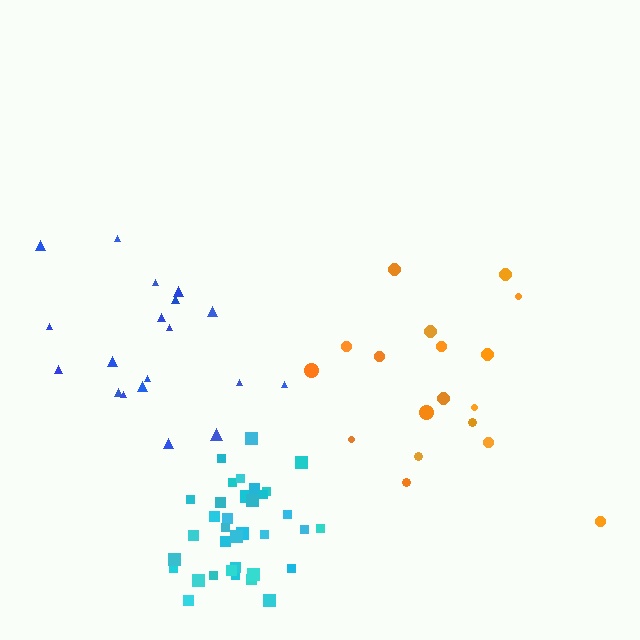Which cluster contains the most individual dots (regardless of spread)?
Cyan (35).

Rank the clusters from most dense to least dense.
cyan, blue, orange.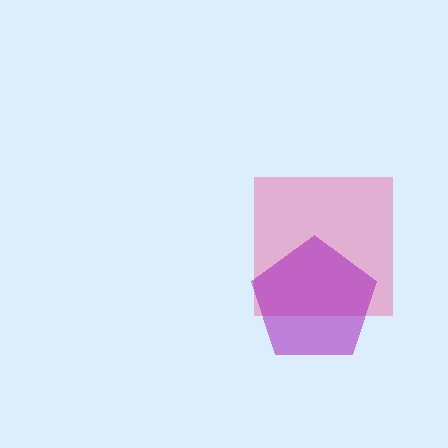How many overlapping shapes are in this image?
There are 2 overlapping shapes in the image.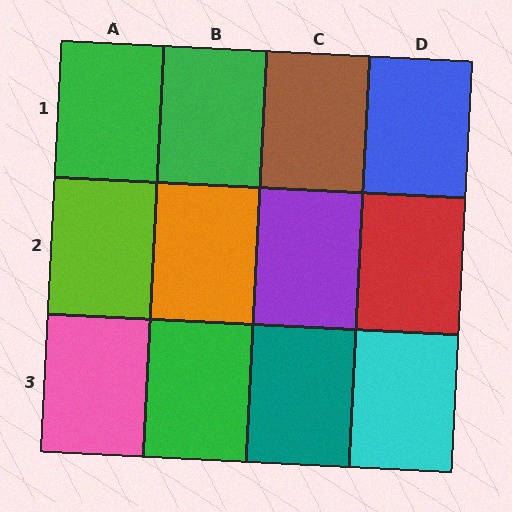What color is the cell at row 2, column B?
Orange.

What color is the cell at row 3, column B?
Green.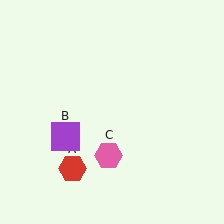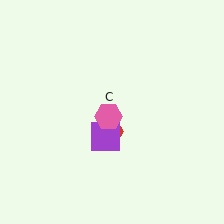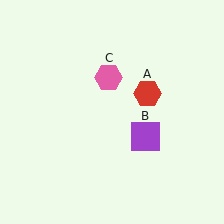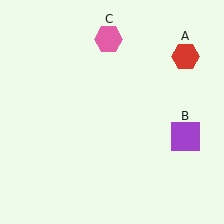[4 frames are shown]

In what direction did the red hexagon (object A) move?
The red hexagon (object A) moved up and to the right.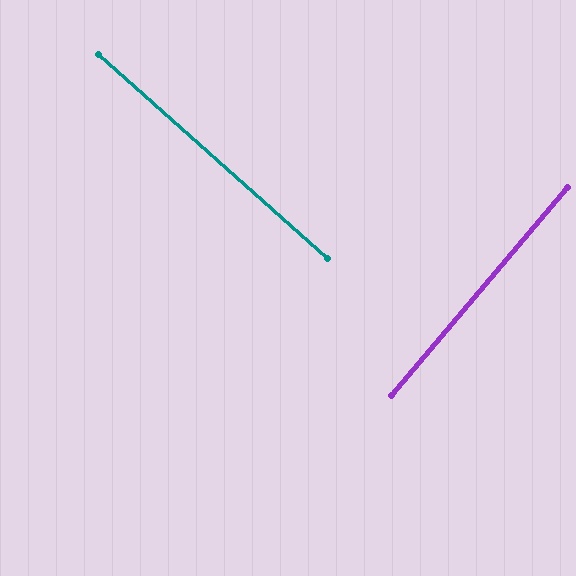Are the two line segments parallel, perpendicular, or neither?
Perpendicular — they meet at approximately 89°.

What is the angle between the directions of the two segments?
Approximately 89 degrees.